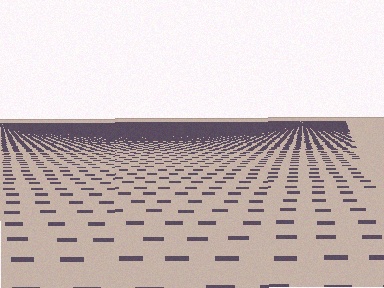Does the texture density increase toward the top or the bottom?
Density increases toward the top.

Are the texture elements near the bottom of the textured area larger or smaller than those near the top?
Larger. Near the bottom, elements are closer to the viewer and appear at a bigger on-screen size.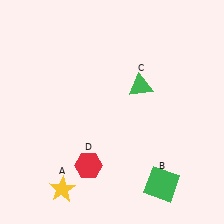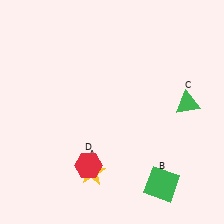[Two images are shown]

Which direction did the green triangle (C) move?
The green triangle (C) moved right.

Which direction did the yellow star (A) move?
The yellow star (A) moved right.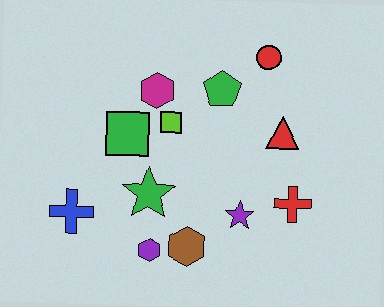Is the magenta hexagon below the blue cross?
No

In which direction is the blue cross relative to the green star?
The blue cross is to the left of the green star.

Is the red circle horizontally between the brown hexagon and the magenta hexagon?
No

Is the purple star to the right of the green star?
Yes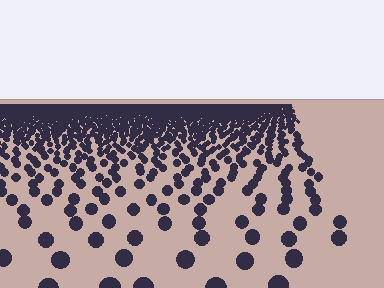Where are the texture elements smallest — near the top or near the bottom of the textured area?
Near the top.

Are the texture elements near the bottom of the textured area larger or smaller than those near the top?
Larger. Near the bottom, elements are closer to the viewer and appear at a bigger on-screen size.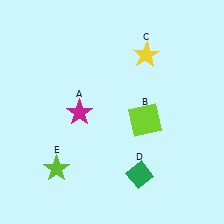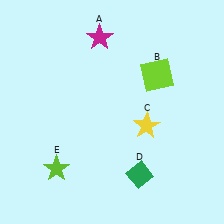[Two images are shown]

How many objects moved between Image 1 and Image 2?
3 objects moved between the two images.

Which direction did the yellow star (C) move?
The yellow star (C) moved down.